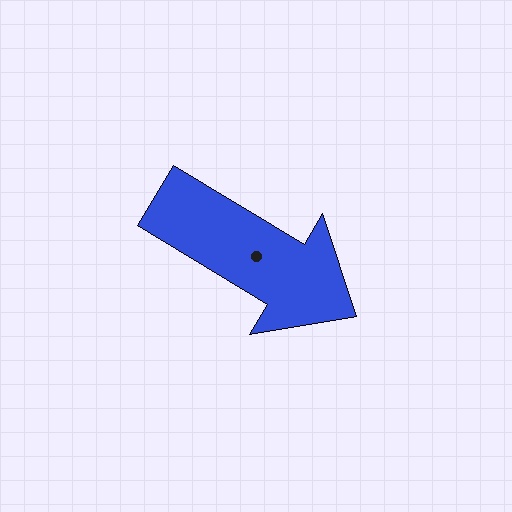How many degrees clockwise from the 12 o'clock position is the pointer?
Approximately 121 degrees.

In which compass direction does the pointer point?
Southeast.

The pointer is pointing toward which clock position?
Roughly 4 o'clock.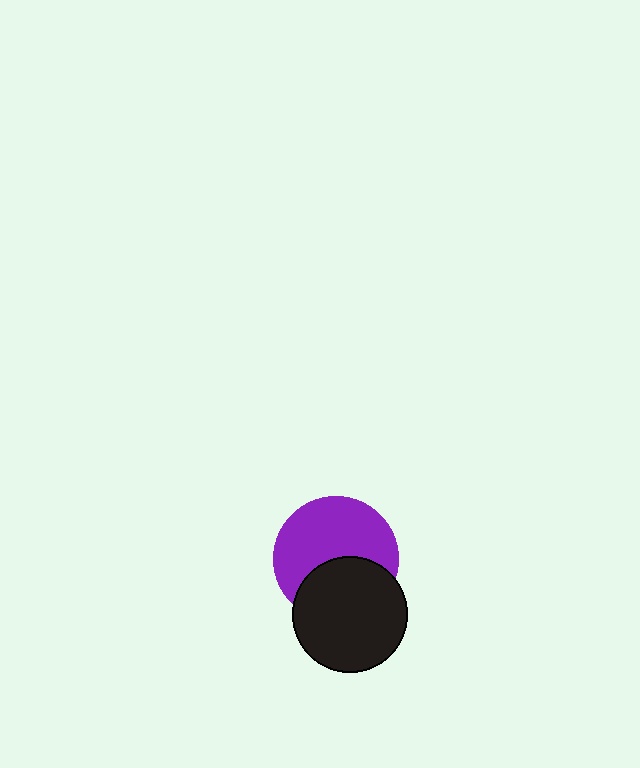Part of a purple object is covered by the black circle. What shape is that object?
It is a circle.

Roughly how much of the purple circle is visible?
About half of it is visible (roughly 61%).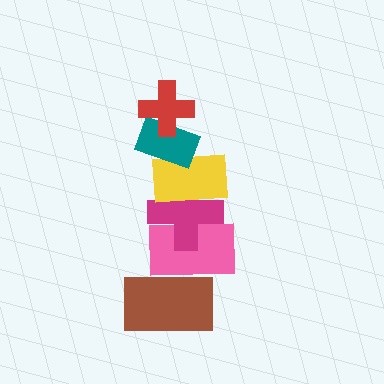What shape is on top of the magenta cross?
The yellow rectangle is on top of the magenta cross.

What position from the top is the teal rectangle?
The teal rectangle is 2nd from the top.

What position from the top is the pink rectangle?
The pink rectangle is 5th from the top.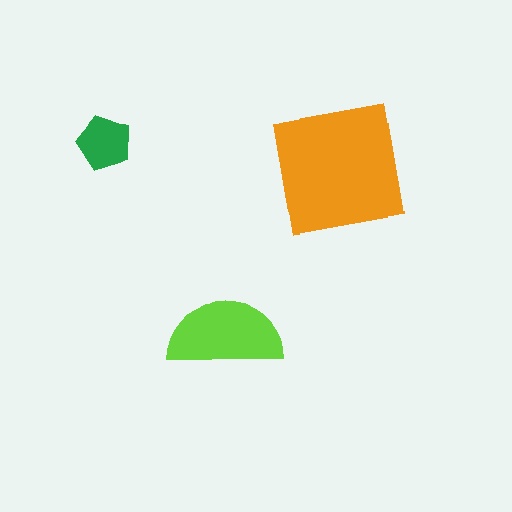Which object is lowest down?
The lime semicircle is bottommost.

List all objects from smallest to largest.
The green pentagon, the lime semicircle, the orange square.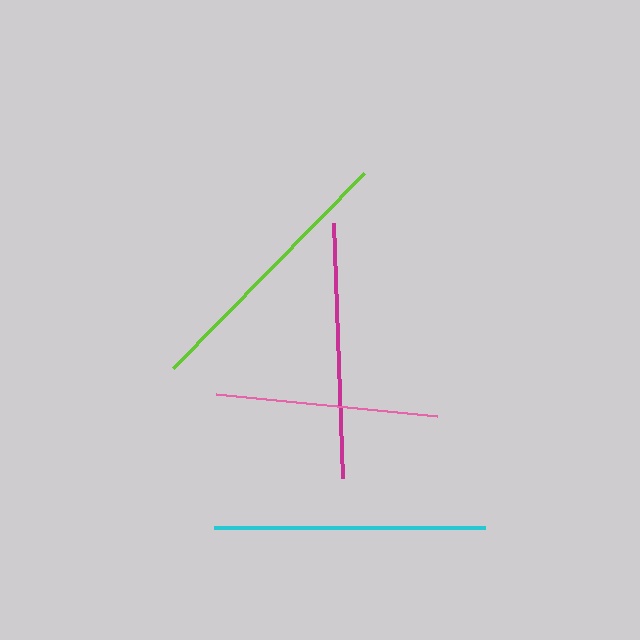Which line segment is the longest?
The lime line is the longest at approximately 273 pixels.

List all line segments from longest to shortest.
From longest to shortest: lime, cyan, magenta, pink.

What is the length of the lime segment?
The lime segment is approximately 273 pixels long.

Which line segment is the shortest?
The pink line is the shortest at approximately 223 pixels.